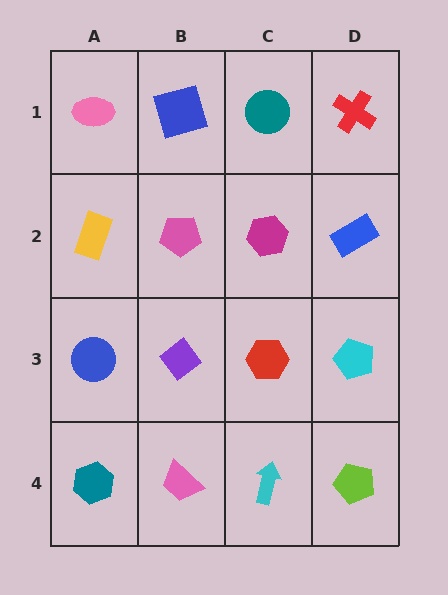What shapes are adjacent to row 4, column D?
A cyan pentagon (row 3, column D), a cyan arrow (row 4, column C).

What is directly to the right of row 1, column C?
A red cross.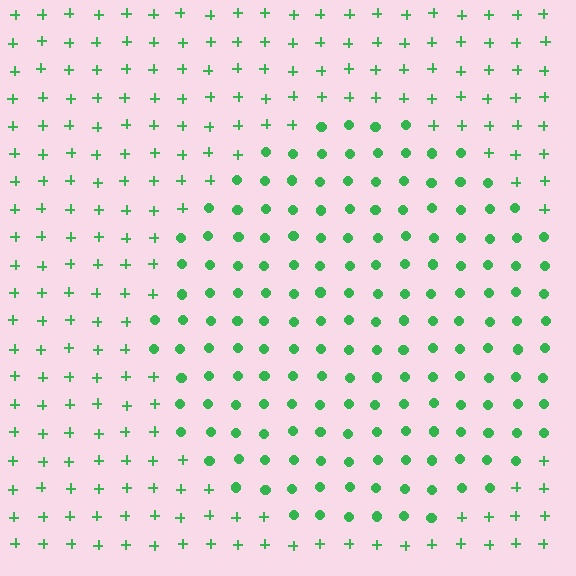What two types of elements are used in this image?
The image uses circles inside the circle region and plus signs outside it.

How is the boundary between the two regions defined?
The boundary is defined by a change in element shape: circles inside vs. plus signs outside. All elements share the same color and spacing.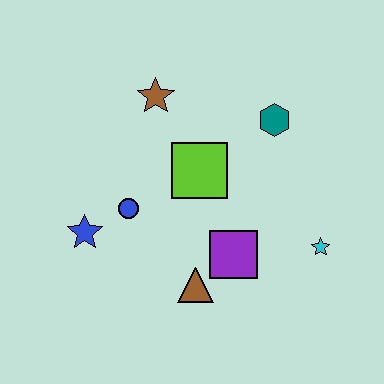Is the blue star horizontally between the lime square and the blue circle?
No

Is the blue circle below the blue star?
No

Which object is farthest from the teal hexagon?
The blue star is farthest from the teal hexagon.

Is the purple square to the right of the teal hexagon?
No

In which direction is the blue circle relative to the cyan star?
The blue circle is to the left of the cyan star.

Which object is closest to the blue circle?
The blue star is closest to the blue circle.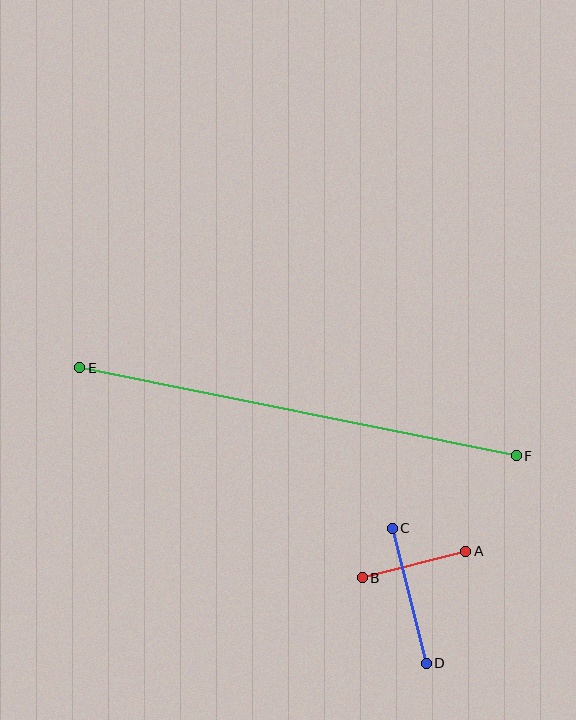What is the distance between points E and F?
The distance is approximately 445 pixels.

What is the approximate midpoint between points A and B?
The midpoint is at approximately (414, 565) pixels.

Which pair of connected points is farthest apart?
Points E and F are farthest apart.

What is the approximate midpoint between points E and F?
The midpoint is at approximately (298, 412) pixels.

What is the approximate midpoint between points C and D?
The midpoint is at approximately (409, 596) pixels.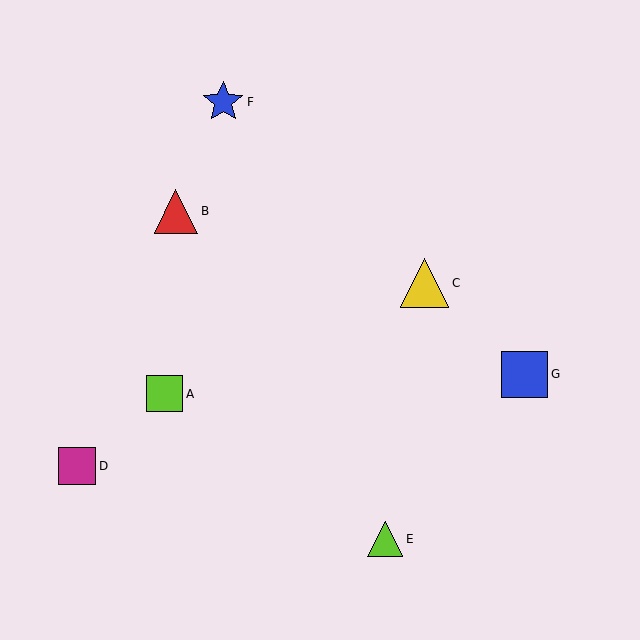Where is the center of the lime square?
The center of the lime square is at (165, 394).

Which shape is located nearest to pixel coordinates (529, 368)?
The blue square (labeled G) at (525, 374) is nearest to that location.